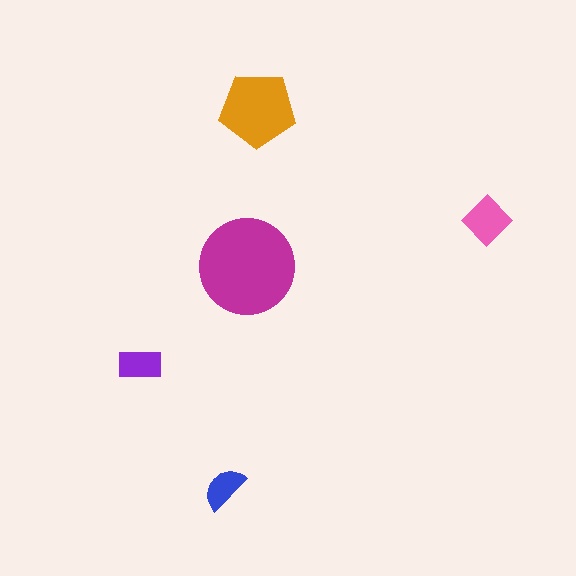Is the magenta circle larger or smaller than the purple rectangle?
Larger.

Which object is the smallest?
The blue semicircle.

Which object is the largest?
The magenta circle.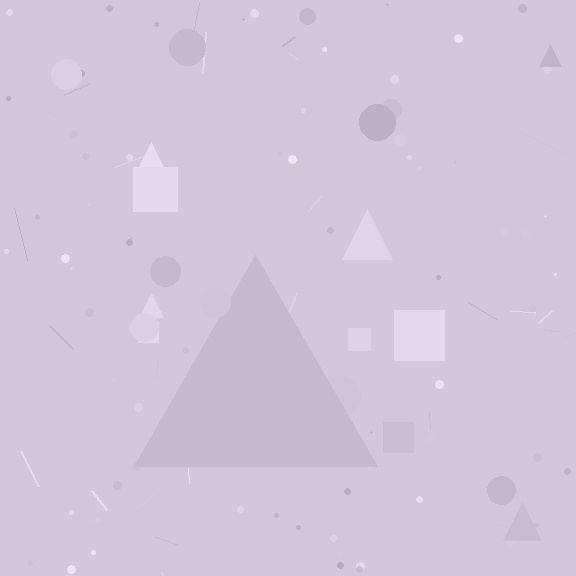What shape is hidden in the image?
A triangle is hidden in the image.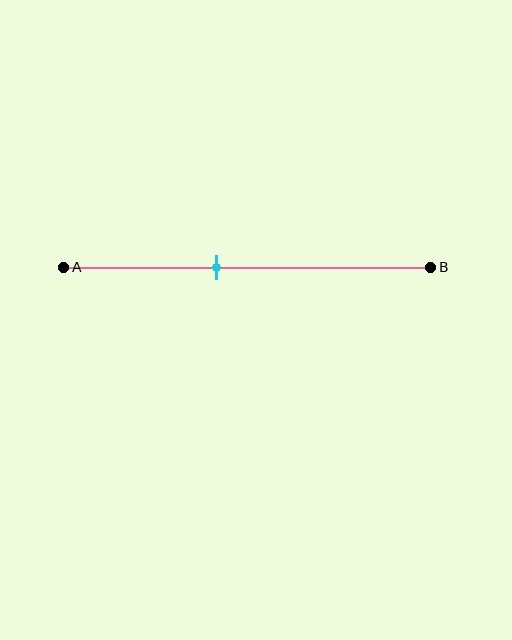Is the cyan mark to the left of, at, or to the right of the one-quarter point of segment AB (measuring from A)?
The cyan mark is to the right of the one-quarter point of segment AB.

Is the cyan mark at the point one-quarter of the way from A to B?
No, the mark is at about 40% from A, not at the 25% one-quarter point.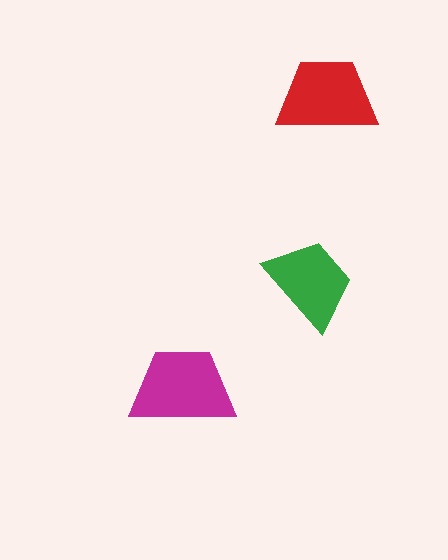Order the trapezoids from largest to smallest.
the magenta one, the red one, the green one.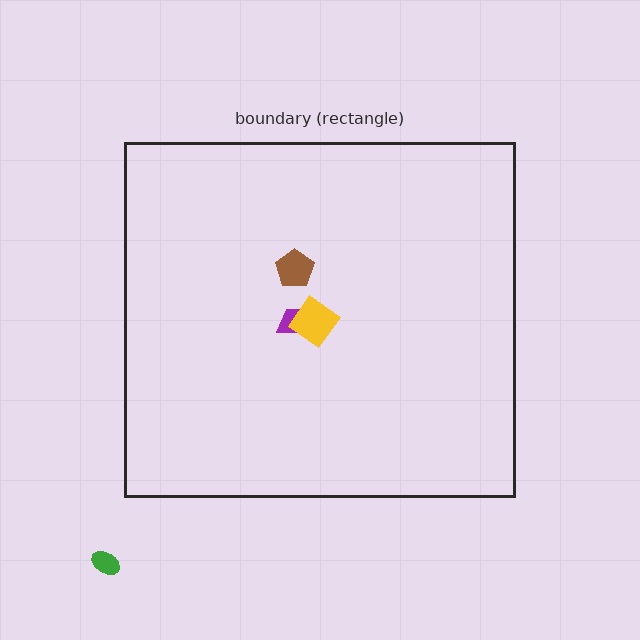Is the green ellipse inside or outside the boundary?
Outside.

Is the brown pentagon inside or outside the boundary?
Inside.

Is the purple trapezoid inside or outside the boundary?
Inside.